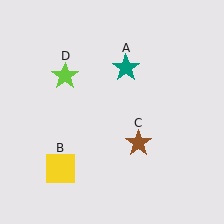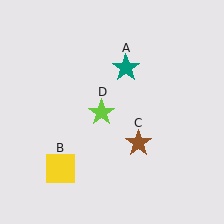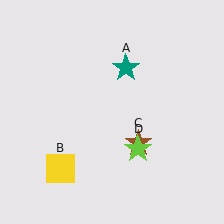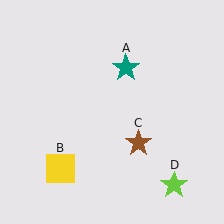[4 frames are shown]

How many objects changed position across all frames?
1 object changed position: lime star (object D).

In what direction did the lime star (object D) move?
The lime star (object D) moved down and to the right.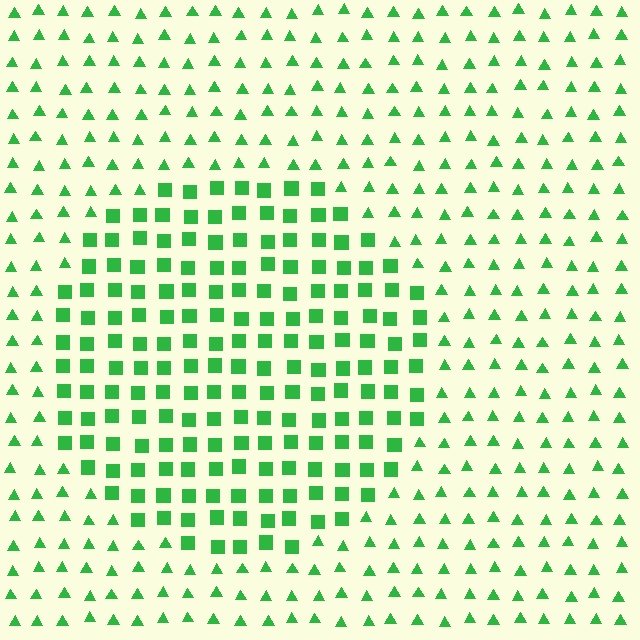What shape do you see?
I see a circle.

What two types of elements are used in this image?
The image uses squares inside the circle region and triangles outside it.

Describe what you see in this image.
The image is filled with small green elements arranged in a uniform grid. A circle-shaped region contains squares, while the surrounding area contains triangles. The boundary is defined purely by the change in element shape.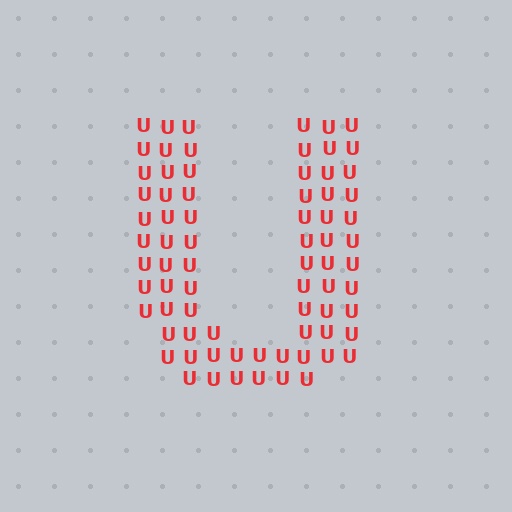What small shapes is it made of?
It is made of small letter U's.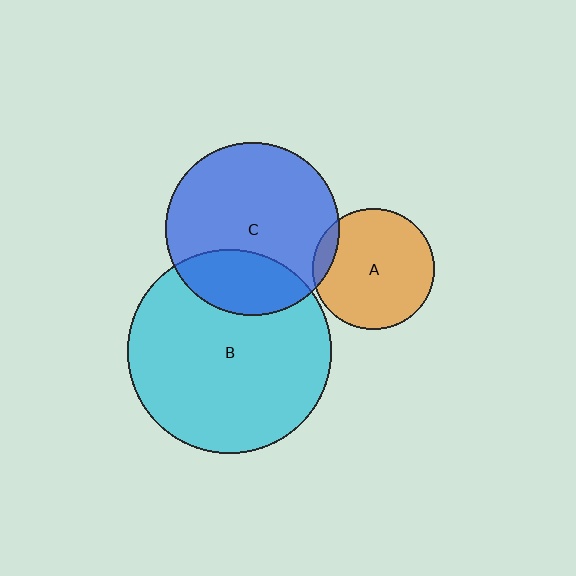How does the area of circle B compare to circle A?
Approximately 2.8 times.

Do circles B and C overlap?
Yes.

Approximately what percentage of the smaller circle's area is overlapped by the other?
Approximately 25%.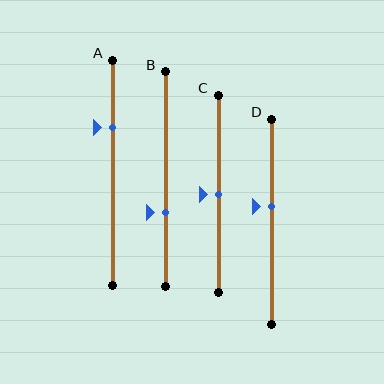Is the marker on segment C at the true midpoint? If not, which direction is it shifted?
Yes, the marker on segment C is at the true midpoint.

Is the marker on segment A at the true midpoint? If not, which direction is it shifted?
No, the marker on segment A is shifted upward by about 20% of the segment length.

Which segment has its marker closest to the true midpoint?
Segment C has its marker closest to the true midpoint.